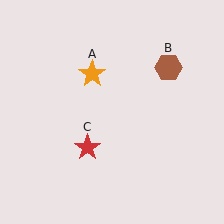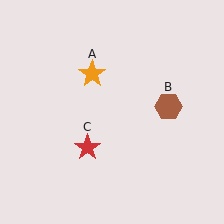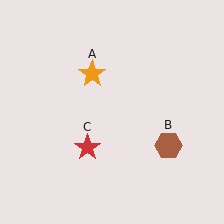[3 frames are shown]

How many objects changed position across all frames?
1 object changed position: brown hexagon (object B).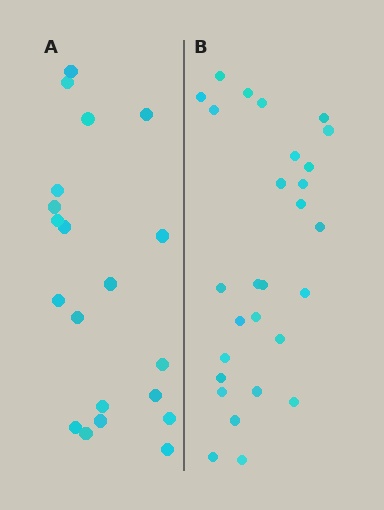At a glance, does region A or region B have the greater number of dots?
Region B (the right region) has more dots.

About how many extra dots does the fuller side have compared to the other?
Region B has roughly 8 or so more dots than region A.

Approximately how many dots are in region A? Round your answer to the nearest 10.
About 20 dots.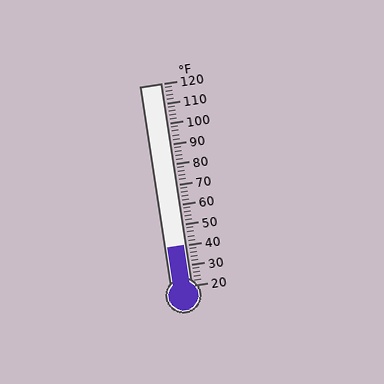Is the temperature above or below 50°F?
The temperature is below 50°F.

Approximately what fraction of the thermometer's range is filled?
The thermometer is filled to approximately 20% of its range.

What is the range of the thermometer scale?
The thermometer scale ranges from 20°F to 120°F.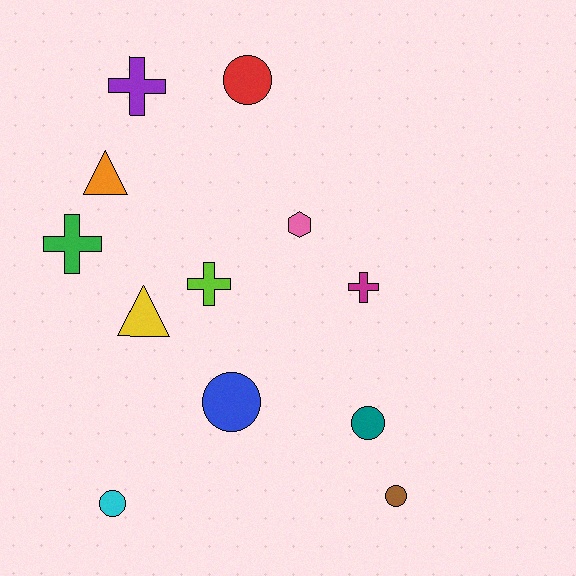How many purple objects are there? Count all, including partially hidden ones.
There is 1 purple object.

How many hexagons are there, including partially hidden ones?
There is 1 hexagon.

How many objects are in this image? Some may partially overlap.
There are 12 objects.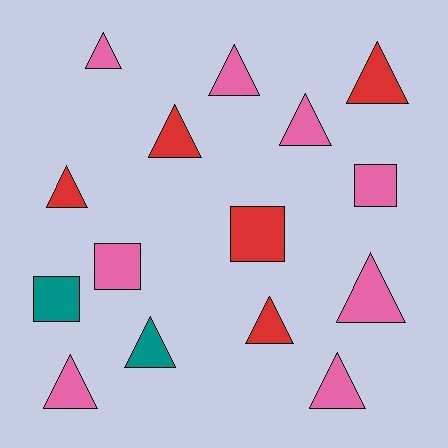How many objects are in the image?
There are 15 objects.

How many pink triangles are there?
There are 6 pink triangles.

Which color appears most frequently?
Pink, with 8 objects.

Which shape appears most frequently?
Triangle, with 11 objects.